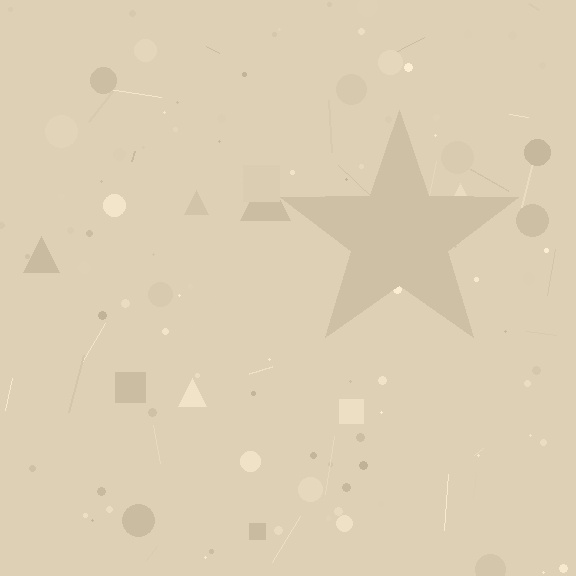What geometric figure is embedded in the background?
A star is embedded in the background.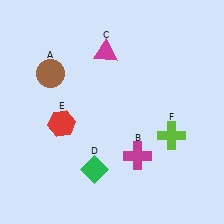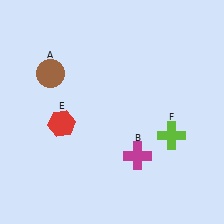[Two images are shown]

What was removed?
The green diamond (D), the magenta triangle (C) were removed in Image 2.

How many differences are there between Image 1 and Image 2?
There are 2 differences between the two images.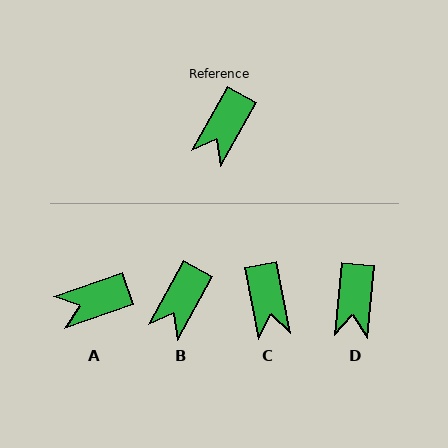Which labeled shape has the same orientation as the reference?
B.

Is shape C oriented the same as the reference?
No, it is off by about 40 degrees.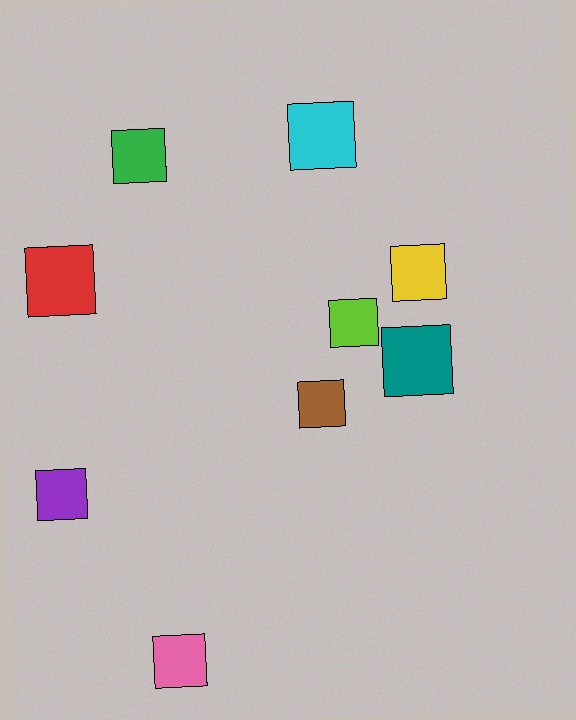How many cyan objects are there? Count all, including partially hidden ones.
There is 1 cyan object.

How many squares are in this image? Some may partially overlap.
There are 9 squares.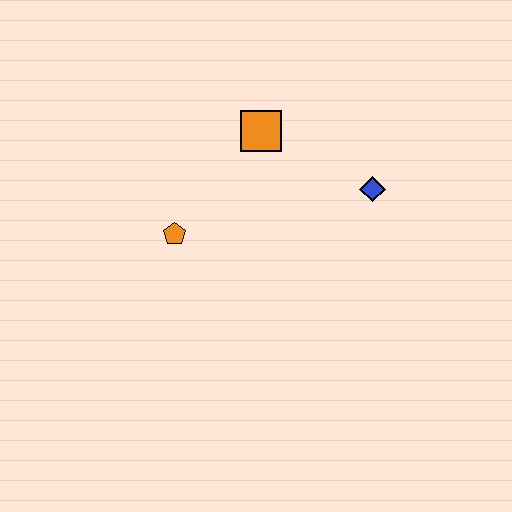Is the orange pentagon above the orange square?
No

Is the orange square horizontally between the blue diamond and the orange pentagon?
Yes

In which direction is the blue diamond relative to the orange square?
The blue diamond is to the right of the orange square.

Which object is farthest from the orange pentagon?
The blue diamond is farthest from the orange pentagon.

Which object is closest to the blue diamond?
The orange square is closest to the blue diamond.